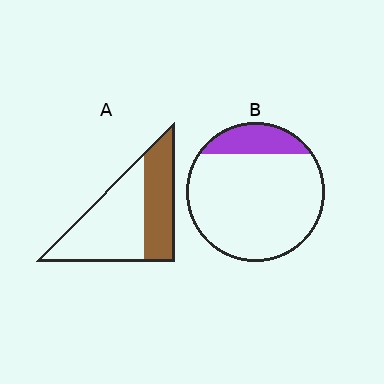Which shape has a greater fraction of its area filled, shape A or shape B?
Shape A.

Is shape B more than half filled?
No.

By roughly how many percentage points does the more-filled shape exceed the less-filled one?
By roughly 20 percentage points (A over B).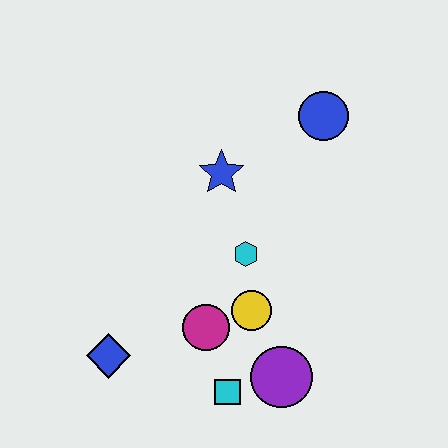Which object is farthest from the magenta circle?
The blue circle is farthest from the magenta circle.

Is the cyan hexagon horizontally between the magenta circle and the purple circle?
Yes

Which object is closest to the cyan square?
The purple circle is closest to the cyan square.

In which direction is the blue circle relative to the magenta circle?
The blue circle is above the magenta circle.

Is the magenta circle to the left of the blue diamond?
No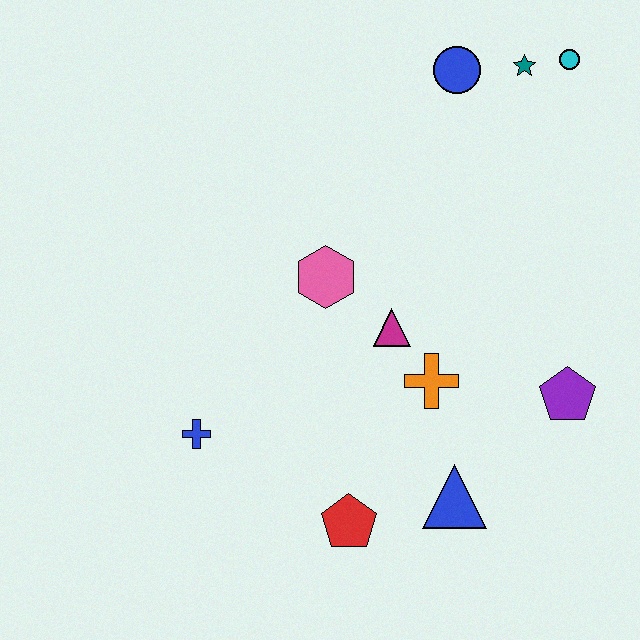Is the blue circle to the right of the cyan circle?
No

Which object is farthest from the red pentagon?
The cyan circle is farthest from the red pentagon.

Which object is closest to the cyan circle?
The teal star is closest to the cyan circle.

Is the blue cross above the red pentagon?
Yes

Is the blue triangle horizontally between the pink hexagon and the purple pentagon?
Yes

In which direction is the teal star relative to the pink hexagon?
The teal star is above the pink hexagon.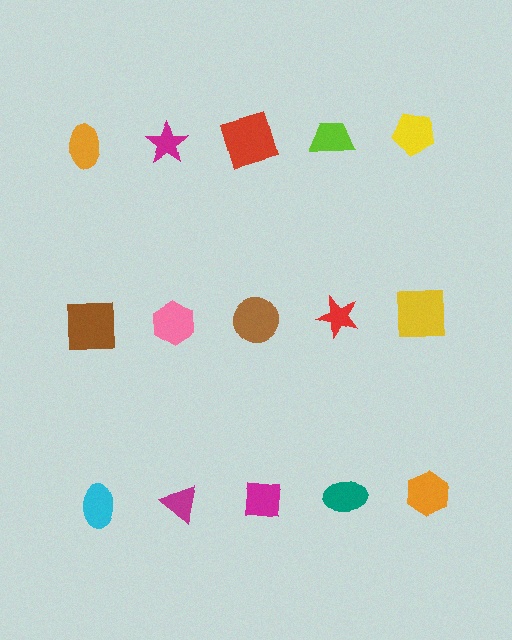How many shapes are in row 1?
5 shapes.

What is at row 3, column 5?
An orange hexagon.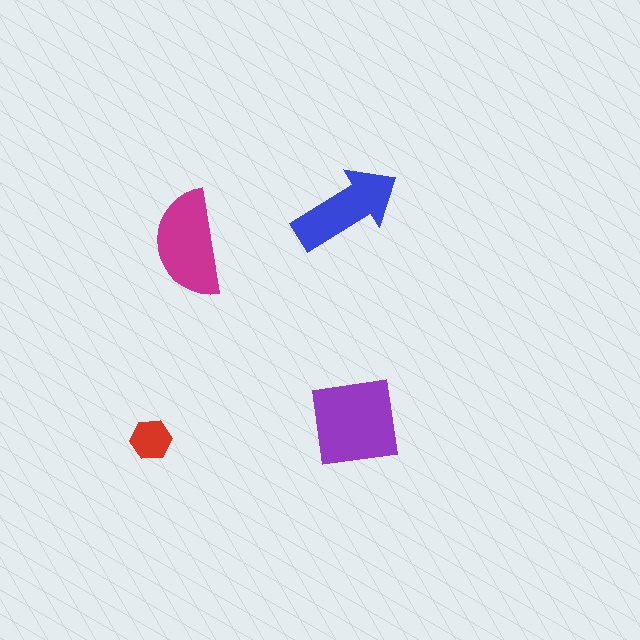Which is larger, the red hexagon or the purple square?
The purple square.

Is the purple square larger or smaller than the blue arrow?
Larger.